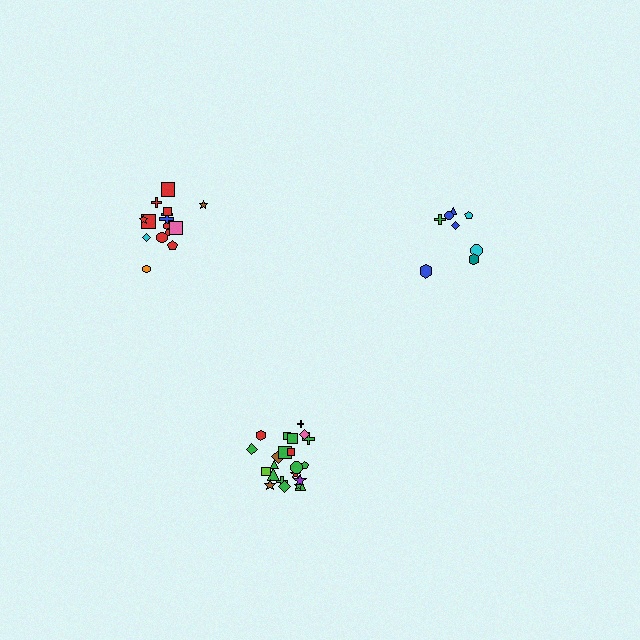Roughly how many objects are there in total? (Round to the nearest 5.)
Roughly 45 objects in total.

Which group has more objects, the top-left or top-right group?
The top-left group.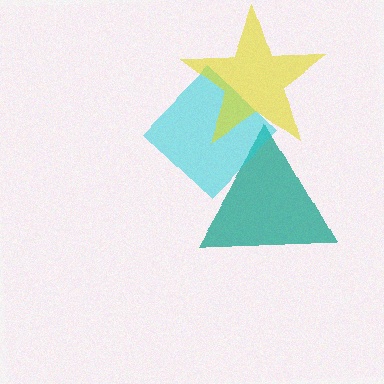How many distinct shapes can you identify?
There are 3 distinct shapes: a teal triangle, a cyan diamond, a yellow star.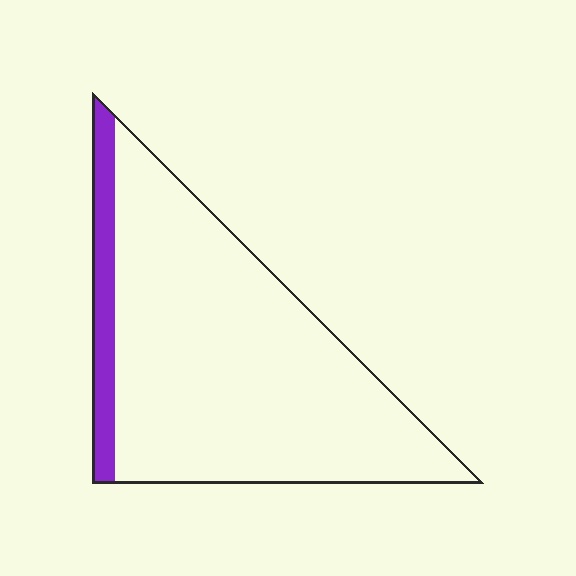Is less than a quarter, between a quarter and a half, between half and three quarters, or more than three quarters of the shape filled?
Less than a quarter.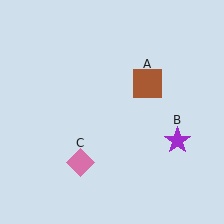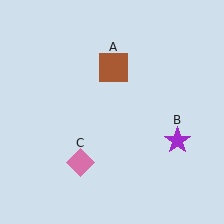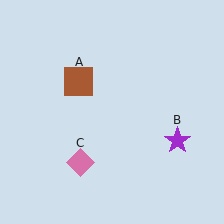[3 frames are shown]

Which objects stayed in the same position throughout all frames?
Purple star (object B) and pink diamond (object C) remained stationary.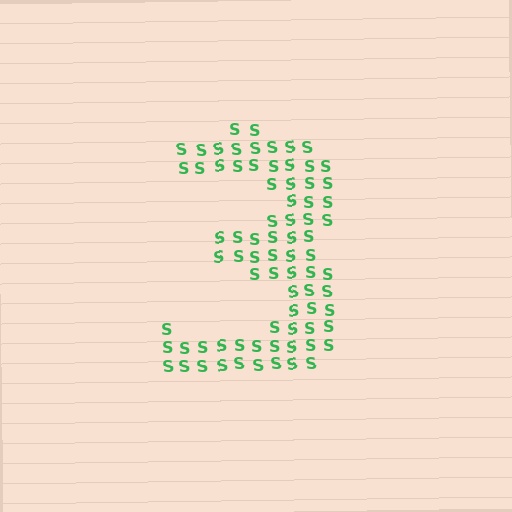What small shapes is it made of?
It is made of small letter S's.